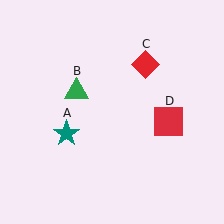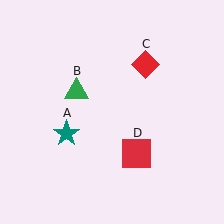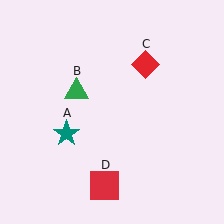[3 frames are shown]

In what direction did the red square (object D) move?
The red square (object D) moved down and to the left.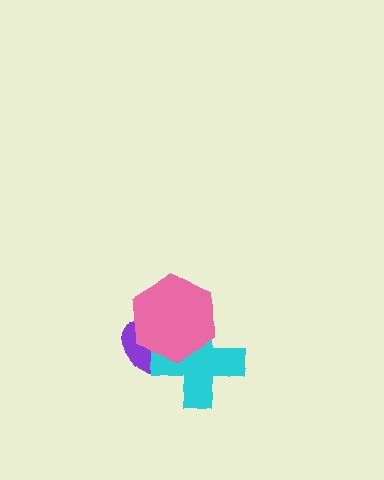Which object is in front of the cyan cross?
The pink hexagon is in front of the cyan cross.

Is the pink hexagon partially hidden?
No, no other shape covers it.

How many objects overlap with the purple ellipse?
2 objects overlap with the purple ellipse.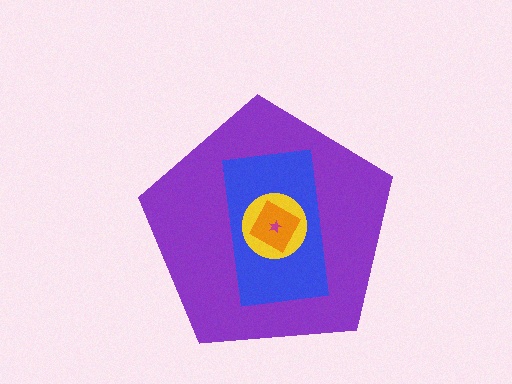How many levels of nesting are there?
5.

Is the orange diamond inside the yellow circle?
Yes.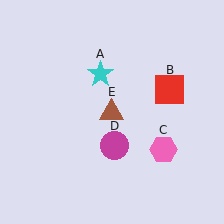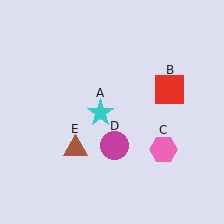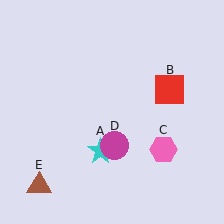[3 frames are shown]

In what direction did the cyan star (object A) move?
The cyan star (object A) moved down.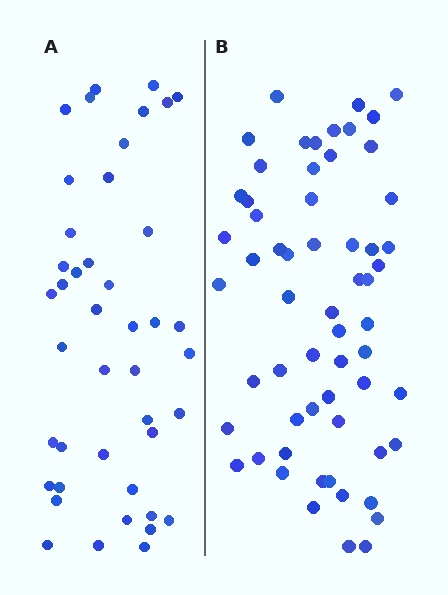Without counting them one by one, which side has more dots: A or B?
Region B (the right region) has more dots.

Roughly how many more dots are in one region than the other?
Region B has approximately 15 more dots than region A.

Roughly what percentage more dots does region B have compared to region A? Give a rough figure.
About 40% more.